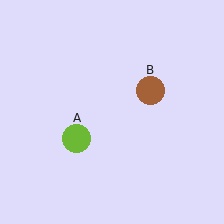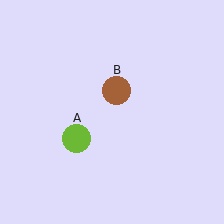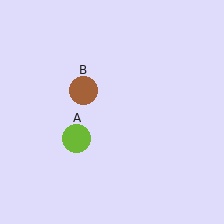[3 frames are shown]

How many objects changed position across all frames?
1 object changed position: brown circle (object B).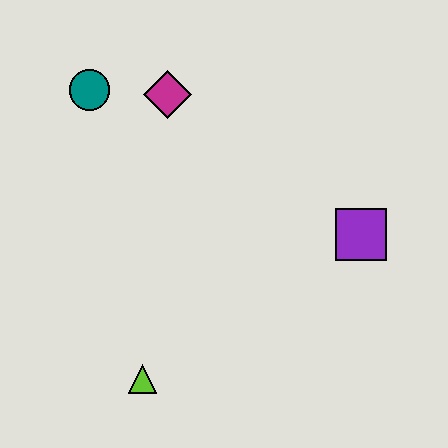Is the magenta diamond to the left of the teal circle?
No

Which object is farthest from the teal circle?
The purple square is farthest from the teal circle.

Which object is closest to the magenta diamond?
The teal circle is closest to the magenta diamond.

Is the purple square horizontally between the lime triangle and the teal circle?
No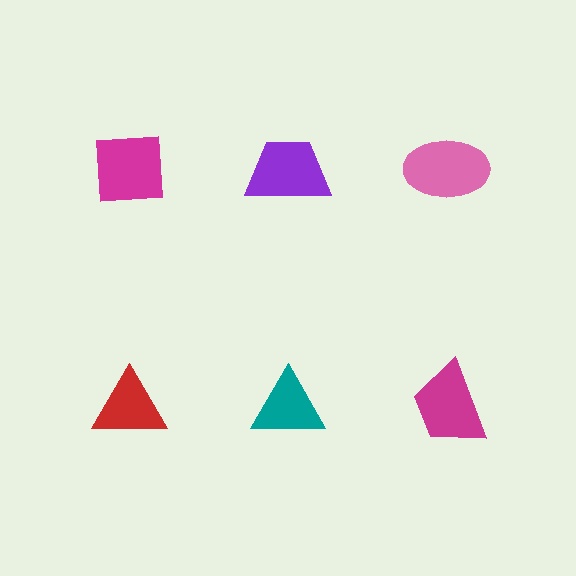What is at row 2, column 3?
A magenta trapezoid.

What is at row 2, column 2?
A teal triangle.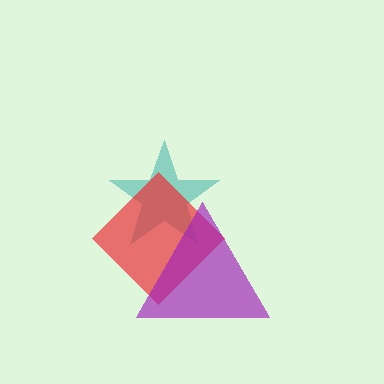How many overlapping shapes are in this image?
There are 3 overlapping shapes in the image.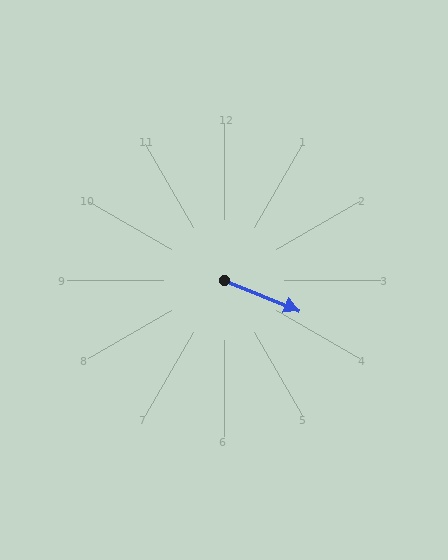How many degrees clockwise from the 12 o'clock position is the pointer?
Approximately 112 degrees.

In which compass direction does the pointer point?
East.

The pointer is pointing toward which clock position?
Roughly 4 o'clock.